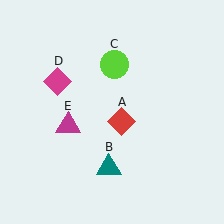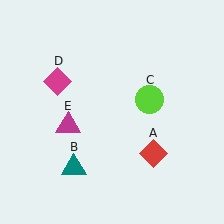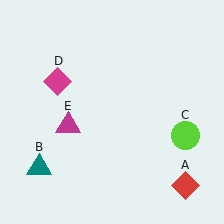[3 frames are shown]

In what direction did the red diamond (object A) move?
The red diamond (object A) moved down and to the right.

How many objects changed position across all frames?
3 objects changed position: red diamond (object A), teal triangle (object B), lime circle (object C).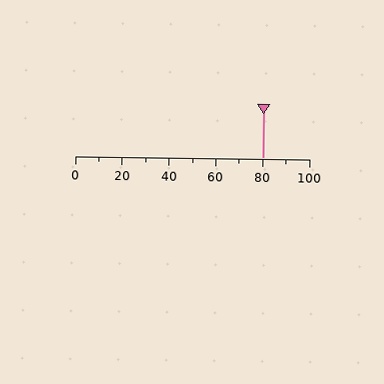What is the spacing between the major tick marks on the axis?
The major ticks are spaced 20 apart.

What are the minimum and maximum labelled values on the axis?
The axis runs from 0 to 100.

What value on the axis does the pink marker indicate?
The marker indicates approximately 80.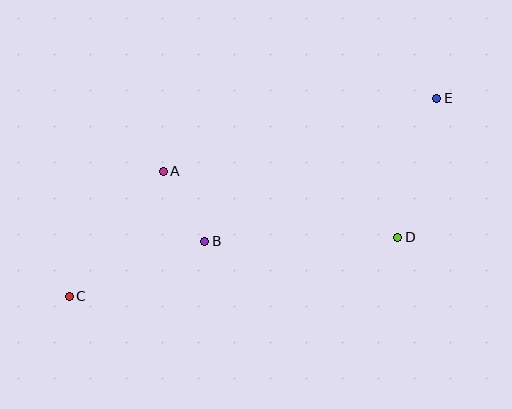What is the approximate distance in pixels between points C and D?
The distance between C and D is approximately 334 pixels.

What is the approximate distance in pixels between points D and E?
The distance between D and E is approximately 144 pixels.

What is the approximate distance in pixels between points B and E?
The distance between B and E is approximately 272 pixels.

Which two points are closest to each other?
Points A and B are closest to each other.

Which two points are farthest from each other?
Points C and E are farthest from each other.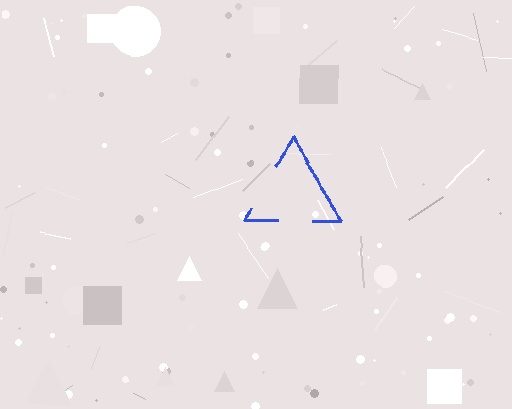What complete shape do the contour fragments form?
The contour fragments form a triangle.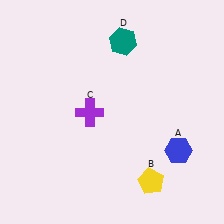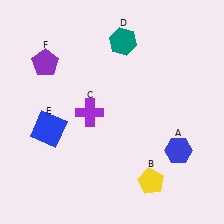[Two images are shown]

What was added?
A blue square (E), a purple pentagon (F) were added in Image 2.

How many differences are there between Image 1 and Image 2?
There are 2 differences between the two images.